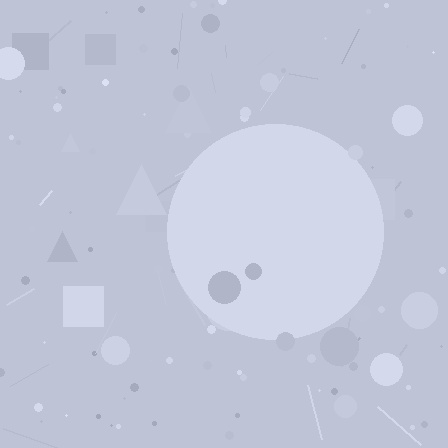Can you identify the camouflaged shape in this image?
The camouflaged shape is a circle.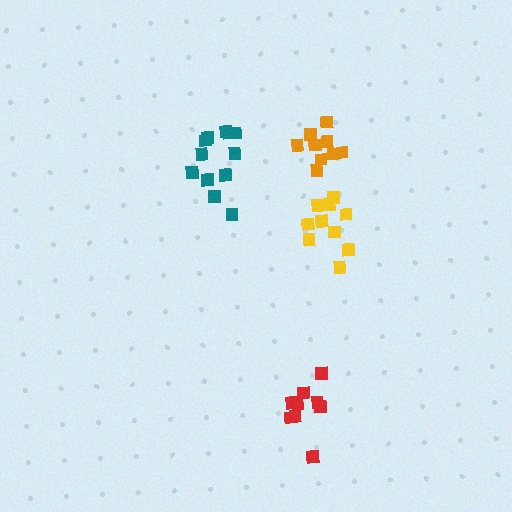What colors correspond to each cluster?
The clusters are colored: teal, orange, yellow, red.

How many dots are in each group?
Group 1: 12 dots, Group 2: 9 dots, Group 3: 10 dots, Group 4: 9 dots (40 total).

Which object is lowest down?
The red cluster is bottommost.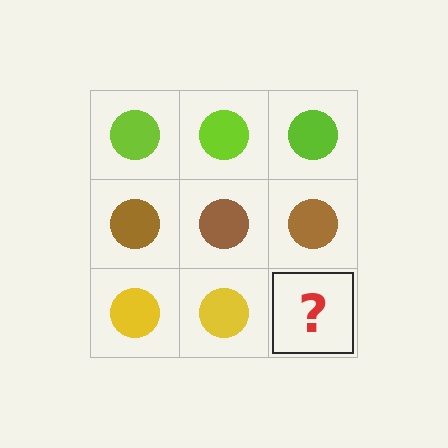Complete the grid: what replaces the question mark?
The question mark should be replaced with a yellow circle.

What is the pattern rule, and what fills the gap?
The rule is that each row has a consistent color. The gap should be filled with a yellow circle.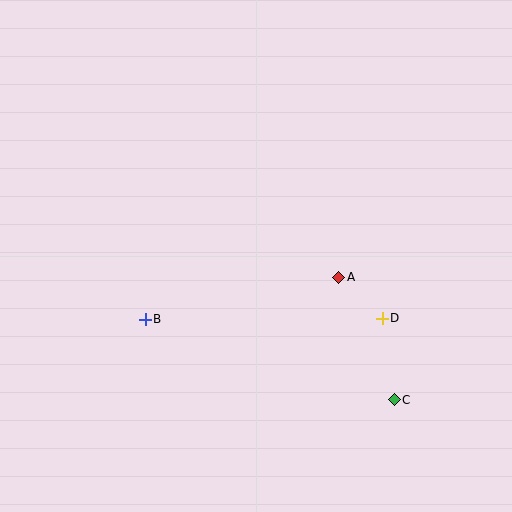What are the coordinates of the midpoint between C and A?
The midpoint between C and A is at (366, 339).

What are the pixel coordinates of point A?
Point A is at (339, 277).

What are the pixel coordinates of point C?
Point C is at (394, 400).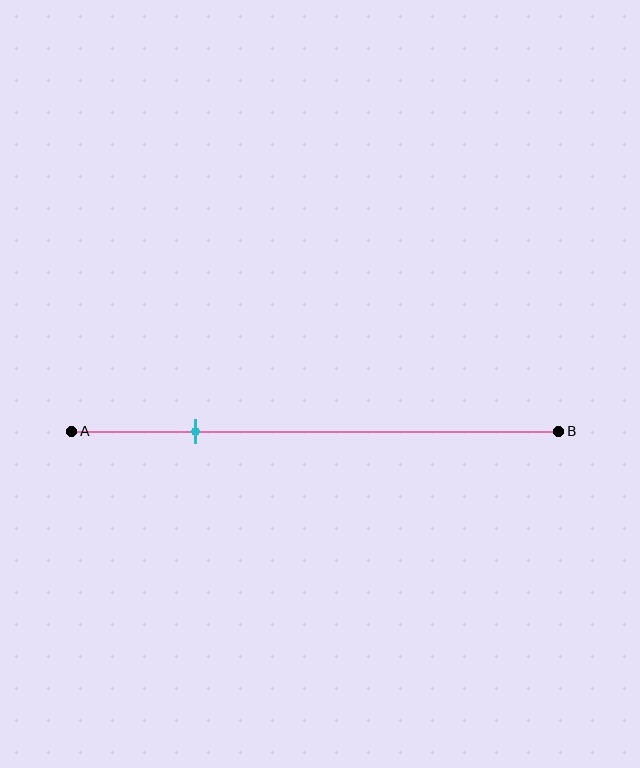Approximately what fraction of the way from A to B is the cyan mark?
The cyan mark is approximately 25% of the way from A to B.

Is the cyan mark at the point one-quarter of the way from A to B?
Yes, the mark is approximately at the one-quarter point.